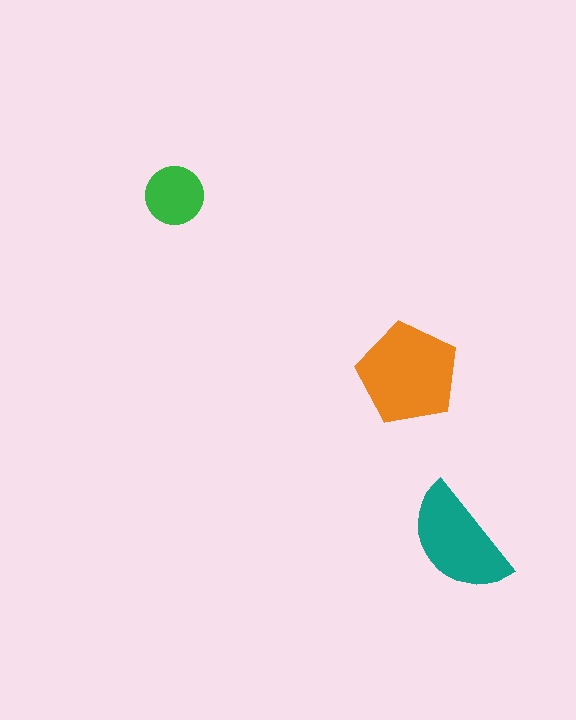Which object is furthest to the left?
The green circle is leftmost.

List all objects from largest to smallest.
The orange pentagon, the teal semicircle, the green circle.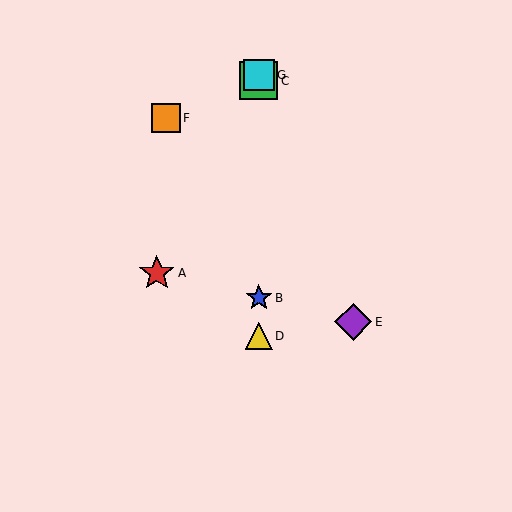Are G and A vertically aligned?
No, G is at x≈259 and A is at x≈157.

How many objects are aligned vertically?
4 objects (B, C, D, G) are aligned vertically.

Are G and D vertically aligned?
Yes, both are at x≈259.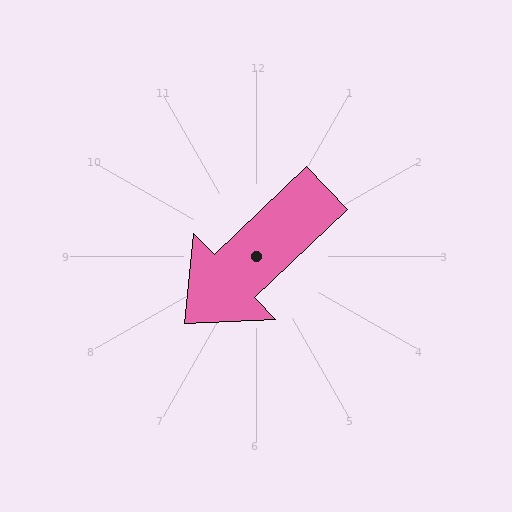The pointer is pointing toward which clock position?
Roughly 8 o'clock.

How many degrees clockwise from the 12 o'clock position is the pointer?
Approximately 226 degrees.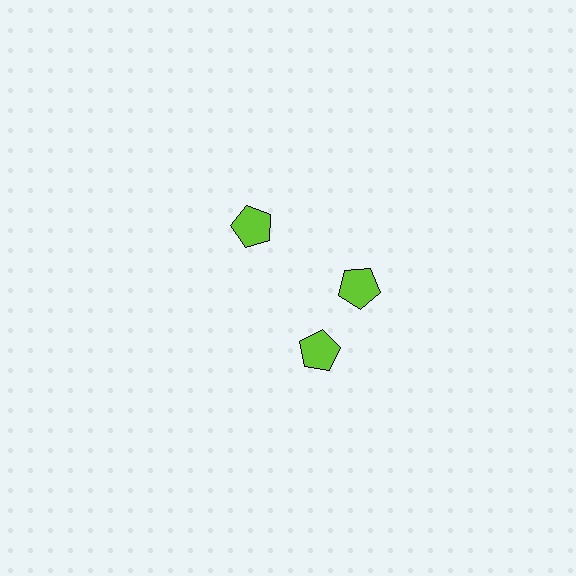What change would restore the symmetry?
The symmetry would be restored by rotating it back into even spacing with its neighbors so that all 3 pentagons sit at equal angles and equal distance from the center.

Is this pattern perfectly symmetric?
No. The 3 lime pentagons are arranged in a ring, but one element near the 7 o'clock position is rotated out of alignment along the ring, breaking the 3-fold rotational symmetry.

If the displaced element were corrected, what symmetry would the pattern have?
It would have 3-fold rotational symmetry — the pattern would map onto itself every 120 degrees.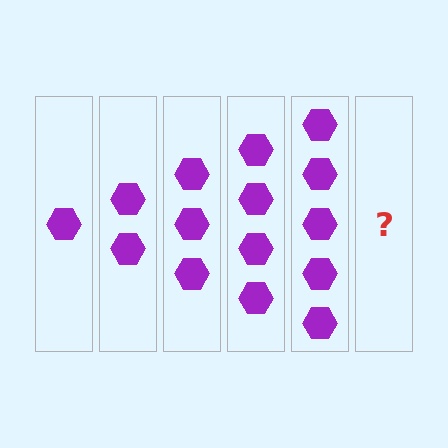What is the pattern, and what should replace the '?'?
The pattern is that each step adds one more hexagon. The '?' should be 6 hexagons.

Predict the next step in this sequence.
The next step is 6 hexagons.